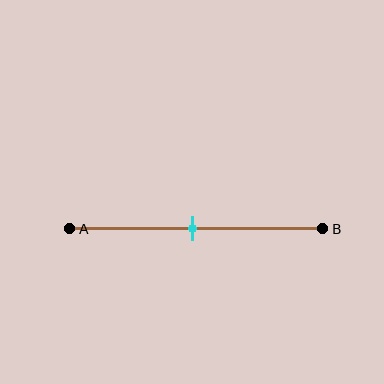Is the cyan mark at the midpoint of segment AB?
Yes, the mark is approximately at the midpoint.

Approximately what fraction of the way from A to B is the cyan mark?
The cyan mark is approximately 50% of the way from A to B.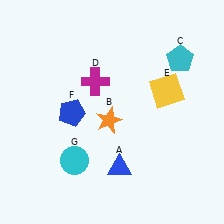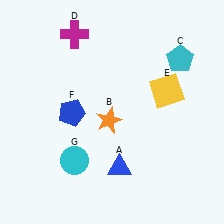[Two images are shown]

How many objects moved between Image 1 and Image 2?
1 object moved between the two images.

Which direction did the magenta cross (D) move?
The magenta cross (D) moved up.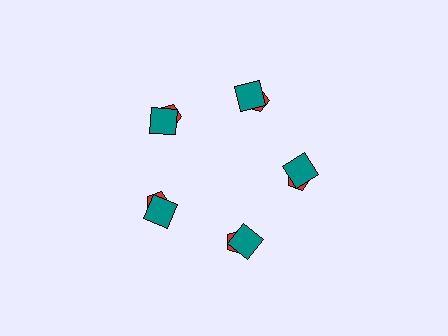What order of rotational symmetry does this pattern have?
This pattern has 5-fold rotational symmetry.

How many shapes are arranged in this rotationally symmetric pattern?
There are 10 shapes, arranged in 5 groups of 2.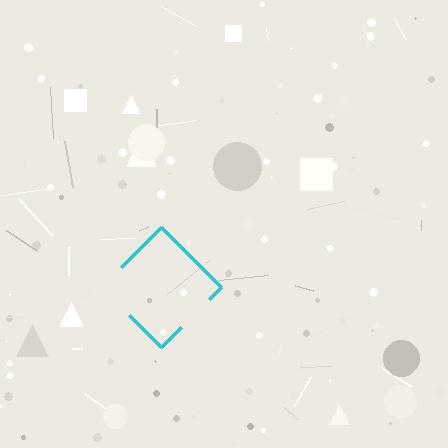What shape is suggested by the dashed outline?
The dashed outline suggests a diamond.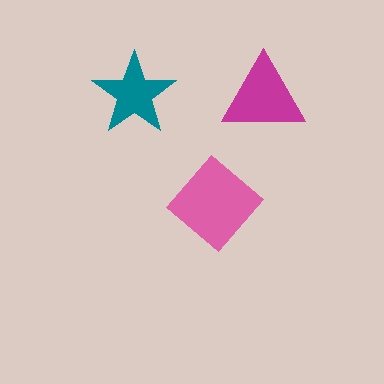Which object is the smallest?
The teal star.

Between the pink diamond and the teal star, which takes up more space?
The pink diamond.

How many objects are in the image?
There are 3 objects in the image.